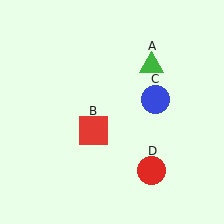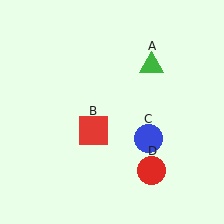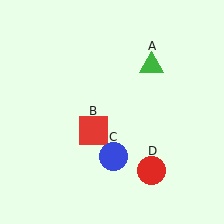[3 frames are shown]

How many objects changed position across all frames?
1 object changed position: blue circle (object C).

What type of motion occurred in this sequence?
The blue circle (object C) rotated clockwise around the center of the scene.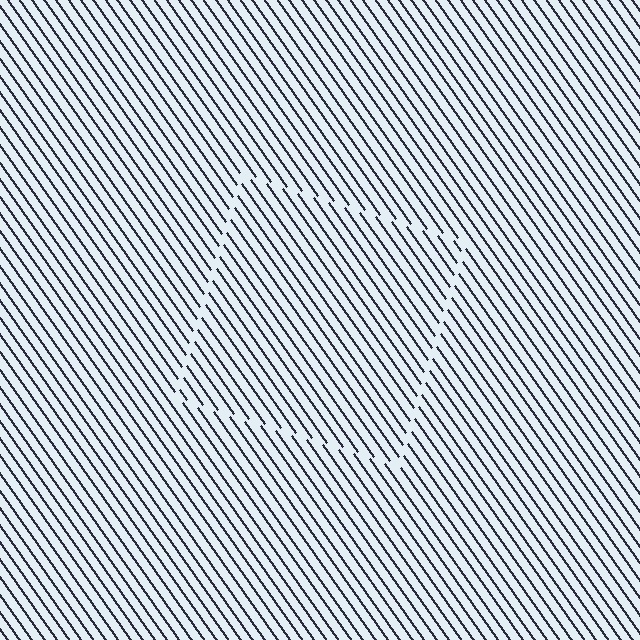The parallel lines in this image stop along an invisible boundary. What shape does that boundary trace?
An illusory square. The interior of the shape contains the same grating, shifted by half a period — the contour is defined by the phase discontinuity where line-ends from the inner and outer gratings abut.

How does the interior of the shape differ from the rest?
The interior of the shape contains the same grating, shifted by half a period — the contour is defined by the phase discontinuity where line-ends from the inner and outer gratings abut.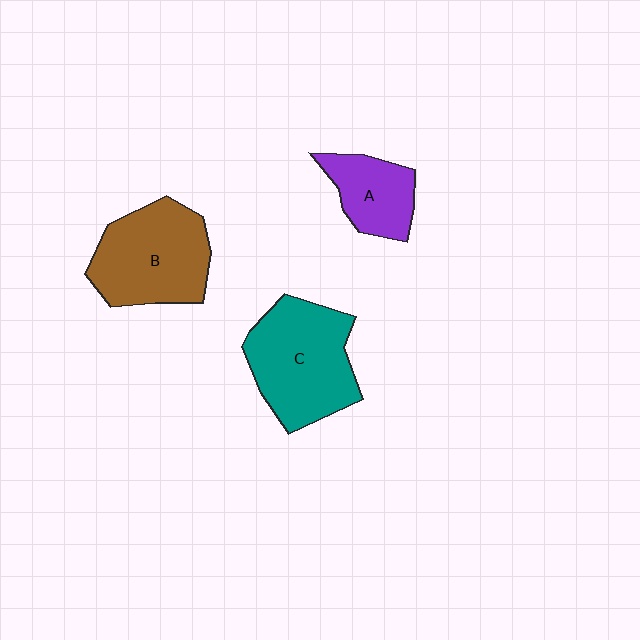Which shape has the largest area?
Shape C (teal).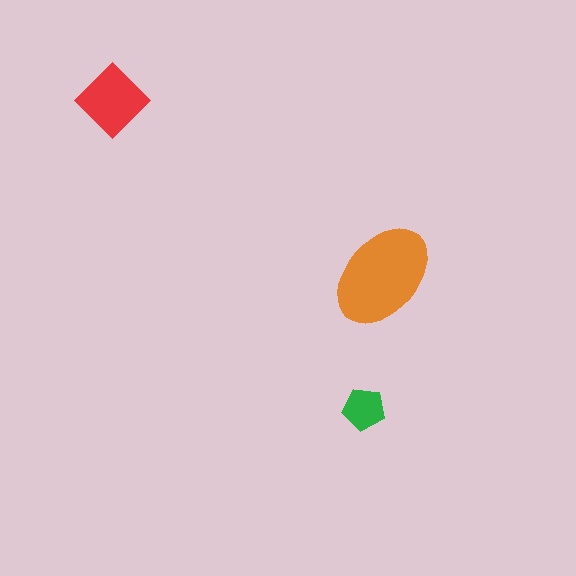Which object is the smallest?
The green pentagon.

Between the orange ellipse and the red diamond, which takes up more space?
The orange ellipse.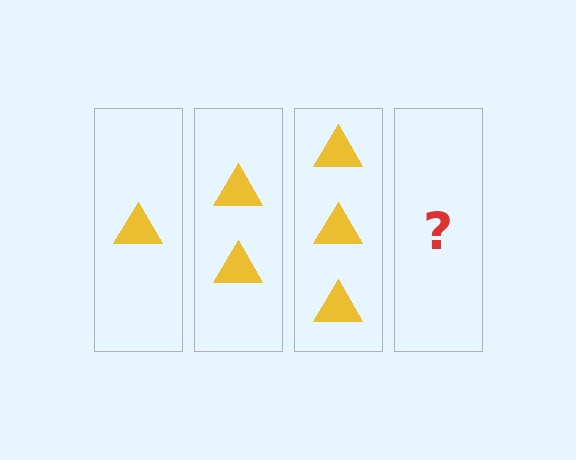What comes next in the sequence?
The next element should be 4 triangles.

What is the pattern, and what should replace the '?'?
The pattern is that each step adds one more triangle. The '?' should be 4 triangles.